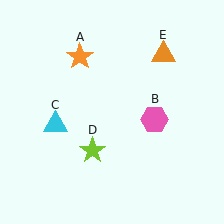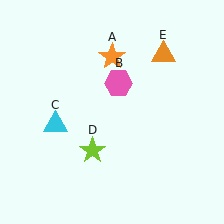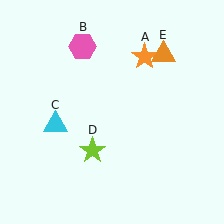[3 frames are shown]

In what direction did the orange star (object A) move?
The orange star (object A) moved right.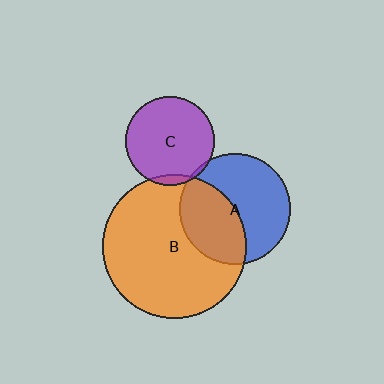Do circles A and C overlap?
Yes.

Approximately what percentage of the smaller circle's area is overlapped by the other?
Approximately 5%.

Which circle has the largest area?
Circle B (orange).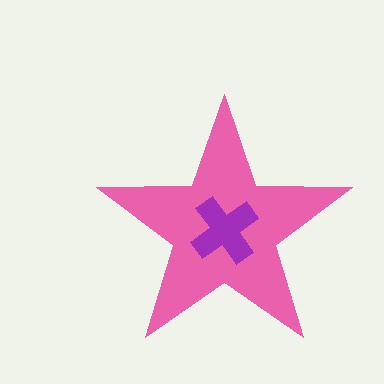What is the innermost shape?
The purple cross.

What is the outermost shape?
The pink star.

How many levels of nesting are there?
2.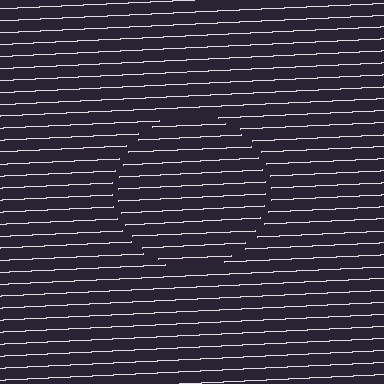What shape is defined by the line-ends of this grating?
An illusory circle. The interior of the shape contains the same grating, shifted by half a period — the contour is defined by the phase discontinuity where line-ends from the inner and outer gratings abut.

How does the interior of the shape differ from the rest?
The interior of the shape contains the same grating, shifted by half a period — the contour is defined by the phase discontinuity where line-ends from the inner and outer gratings abut.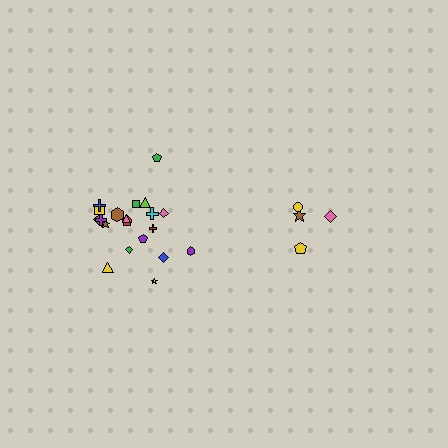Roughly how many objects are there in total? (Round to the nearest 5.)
Roughly 25 objects in total.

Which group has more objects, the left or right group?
The left group.